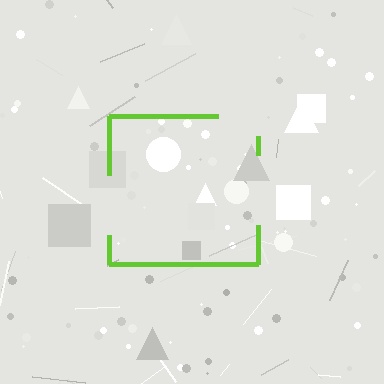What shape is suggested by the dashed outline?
The dashed outline suggests a square.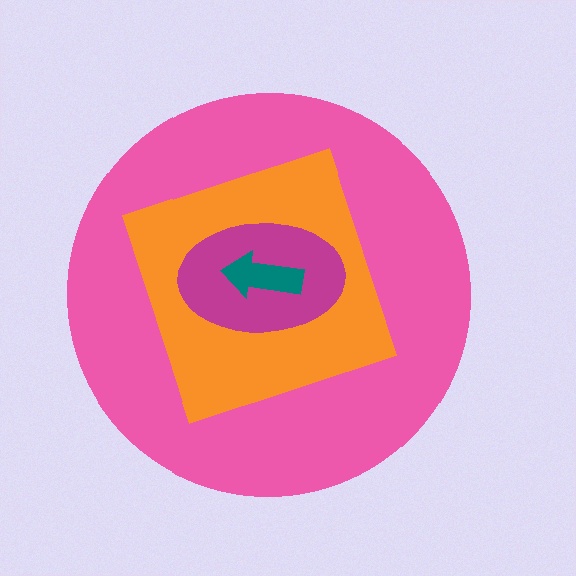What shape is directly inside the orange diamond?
The magenta ellipse.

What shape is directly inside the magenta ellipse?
The teal arrow.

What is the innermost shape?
The teal arrow.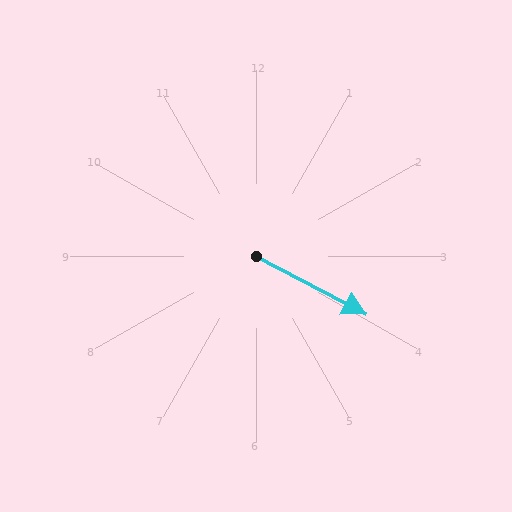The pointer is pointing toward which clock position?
Roughly 4 o'clock.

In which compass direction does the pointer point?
Southeast.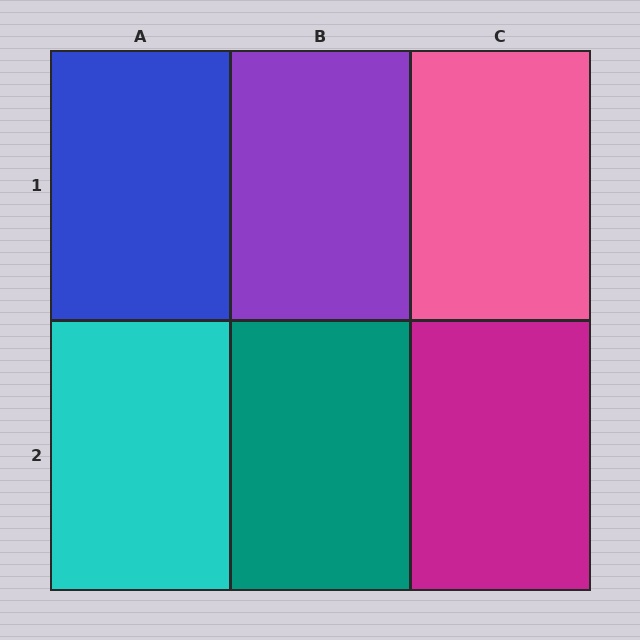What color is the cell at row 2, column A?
Cyan.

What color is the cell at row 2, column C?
Magenta.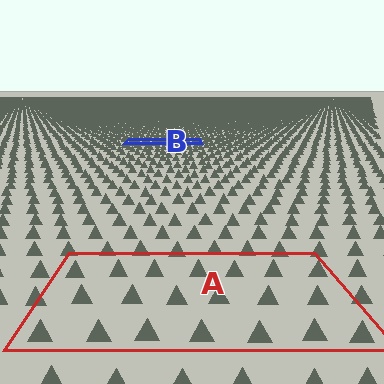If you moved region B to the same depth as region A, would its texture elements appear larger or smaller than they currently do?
They would appear larger. At a closer depth, the same texture elements are projected at a bigger on-screen size.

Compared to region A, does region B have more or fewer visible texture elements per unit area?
Region B has more texture elements per unit area — they are packed more densely because it is farther away.